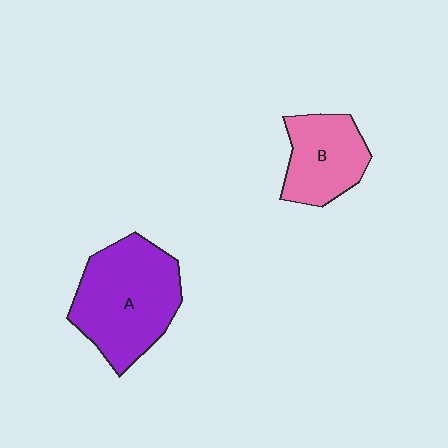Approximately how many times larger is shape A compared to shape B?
Approximately 1.6 times.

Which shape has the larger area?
Shape A (purple).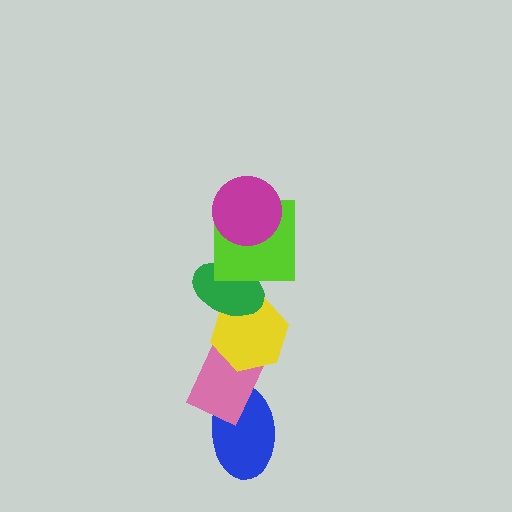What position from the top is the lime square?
The lime square is 2nd from the top.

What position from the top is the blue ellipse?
The blue ellipse is 6th from the top.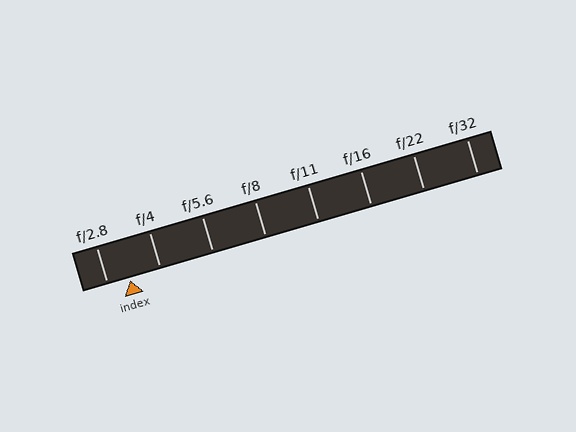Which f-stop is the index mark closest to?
The index mark is closest to f/2.8.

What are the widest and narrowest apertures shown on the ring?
The widest aperture shown is f/2.8 and the narrowest is f/32.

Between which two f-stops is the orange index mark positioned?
The index mark is between f/2.8 and f/4.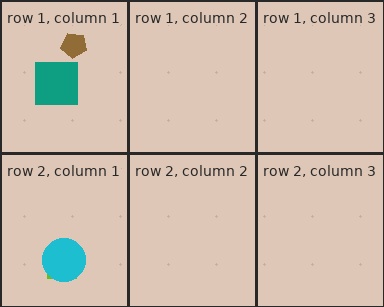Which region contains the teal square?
The row 1, column 1 region.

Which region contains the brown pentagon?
The row 1, column 1 region.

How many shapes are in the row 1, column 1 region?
2.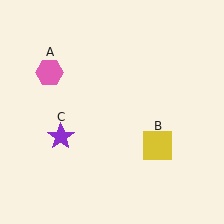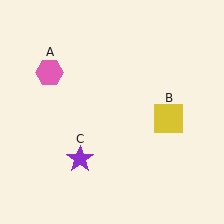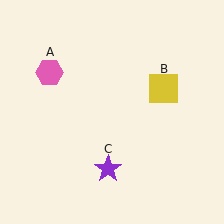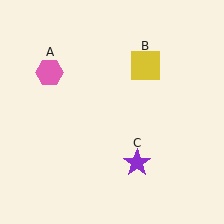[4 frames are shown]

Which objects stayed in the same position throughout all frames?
Pink hexagon (object A) remained stationary.